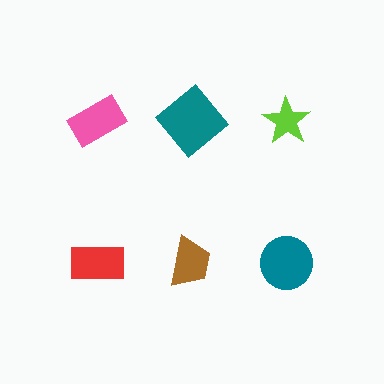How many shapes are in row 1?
3 shapes.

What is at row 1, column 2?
A teal diamond.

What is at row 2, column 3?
A teal circle.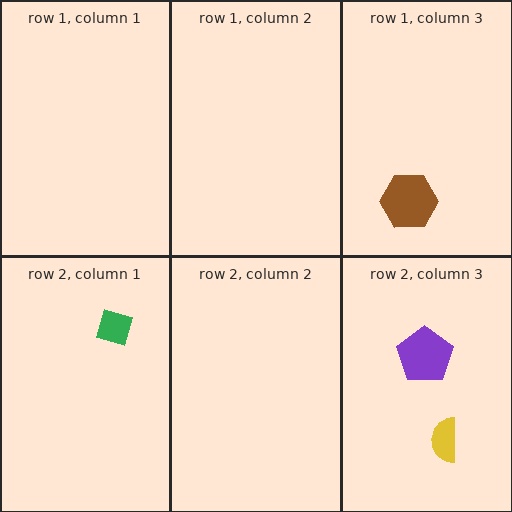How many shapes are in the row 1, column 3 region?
1.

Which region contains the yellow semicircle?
The row 2, column 3 region.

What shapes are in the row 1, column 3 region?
The brown hexagon.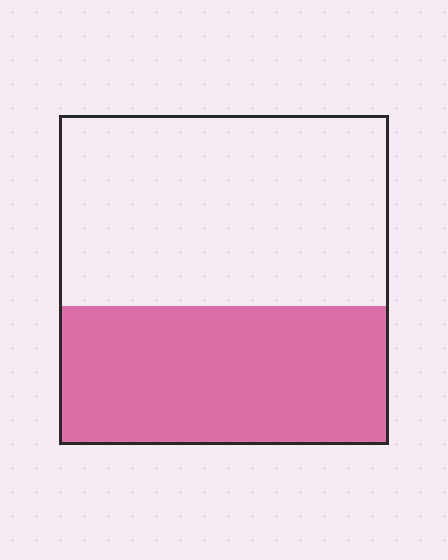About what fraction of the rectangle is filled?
About two fifths (2/5).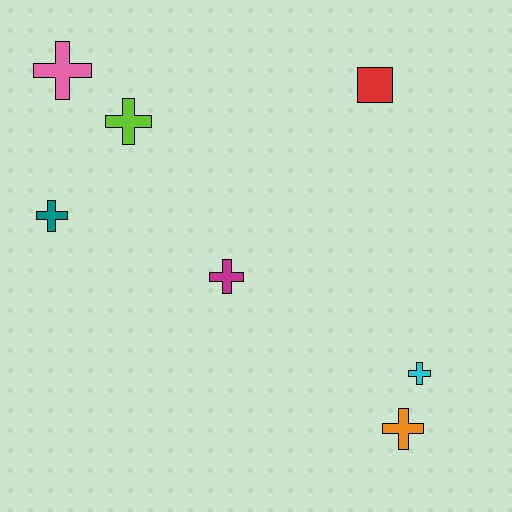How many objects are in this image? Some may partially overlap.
There are 7 objects.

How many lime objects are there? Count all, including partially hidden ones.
There is 1 lime object.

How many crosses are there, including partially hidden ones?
There are 6 crosses.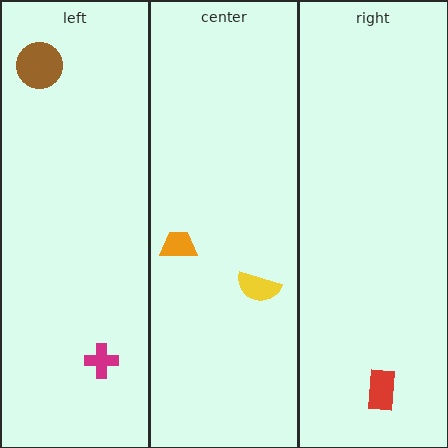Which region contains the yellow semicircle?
The center region.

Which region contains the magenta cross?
The left region.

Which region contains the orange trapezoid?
The center region.